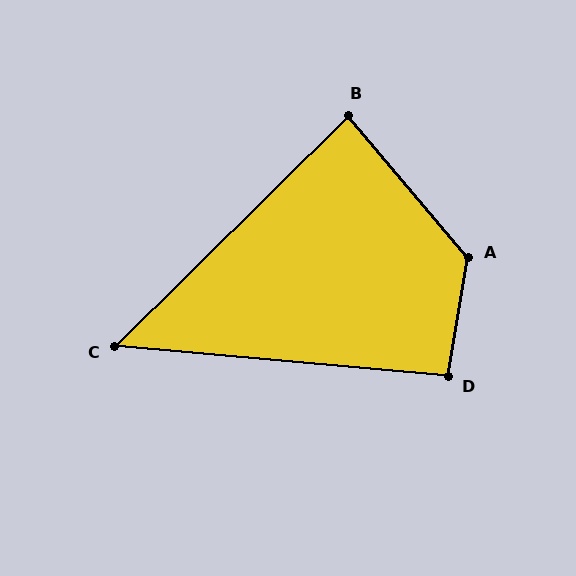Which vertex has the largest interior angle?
A, at approximately 130 degrees.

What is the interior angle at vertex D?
Approximately 94 degrees (approximately right).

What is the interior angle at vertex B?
Approximately 86 degrees (approximately right).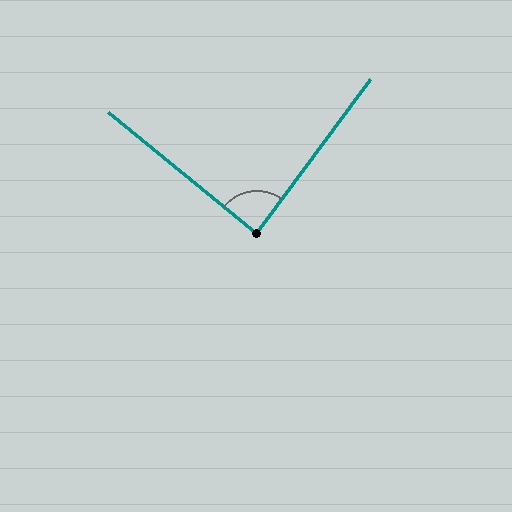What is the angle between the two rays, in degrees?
Approximately 87 degrees.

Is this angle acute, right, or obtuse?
It is approximately a right angle.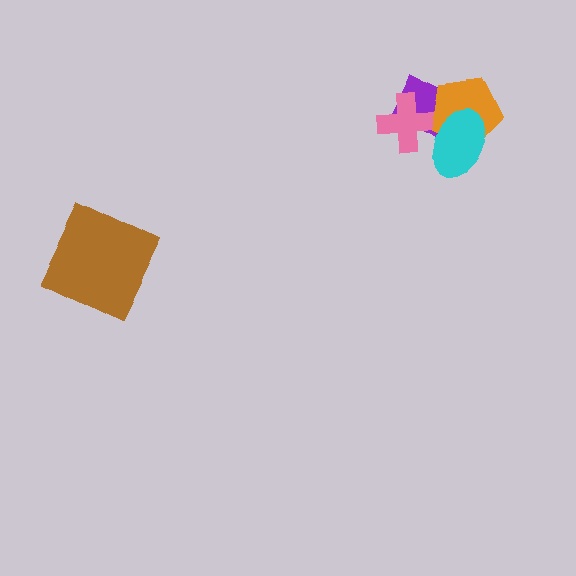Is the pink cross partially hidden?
Yes, it is partially covered by another shape.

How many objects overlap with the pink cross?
3 objects overlap with the pink cross.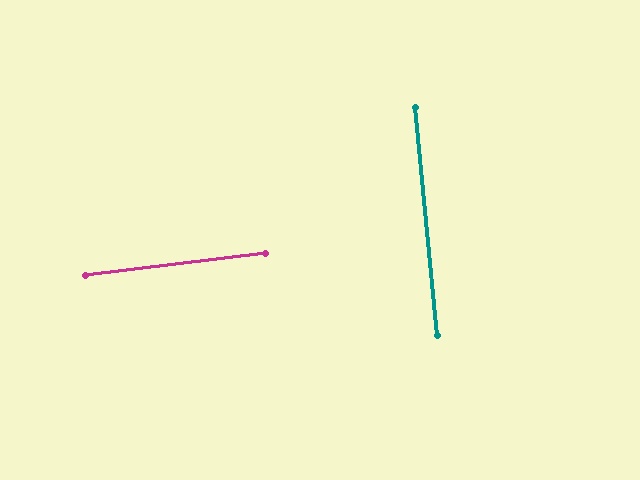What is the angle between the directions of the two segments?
Approximately 89 degrees.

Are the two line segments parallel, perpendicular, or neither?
Perpendicular — they meet at approximately 89°.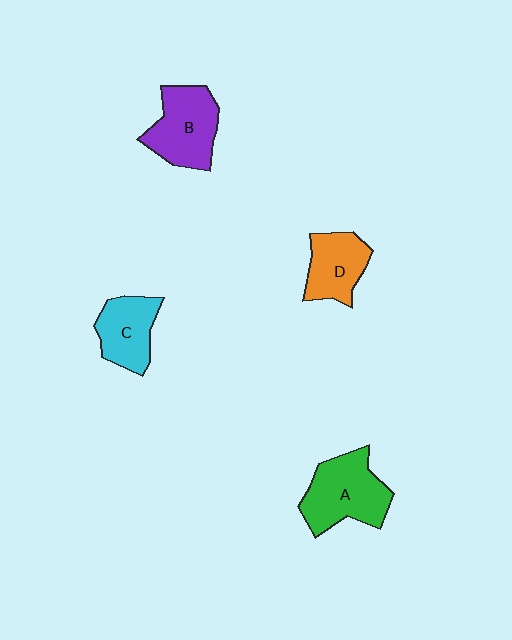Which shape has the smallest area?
Shape D (orange).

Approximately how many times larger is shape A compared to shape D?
Approximately 1.4 times.